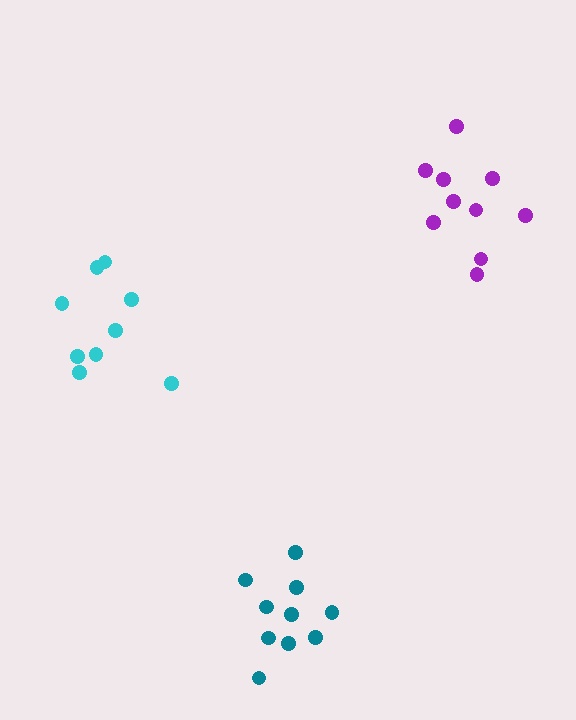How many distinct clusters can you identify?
There are 3 distinct clusters.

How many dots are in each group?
Group 1: 10 dots, Group 2: 9 dots, Group 3: 10 dots (29 total).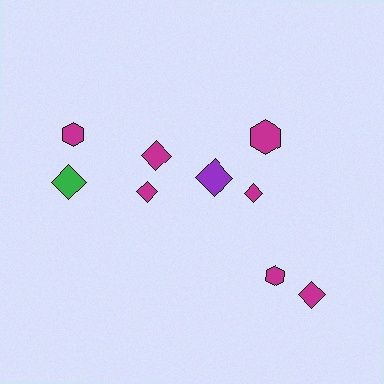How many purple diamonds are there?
There is 1 purple diamond.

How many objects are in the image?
There are 9 objects.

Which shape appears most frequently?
Diamond, with 6 objects.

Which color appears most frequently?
Magenta, with 7 objects.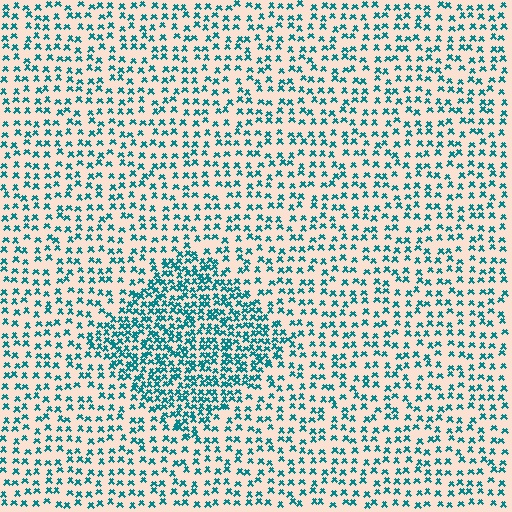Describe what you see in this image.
The image contains small teal elements arranged at two different densities. A diamond-shaped region is visible where the elements are more densely packed than the surrounding area.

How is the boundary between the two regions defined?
The boundary is defined by a change in element density (approximately 2.1x ratio). All elements are the same color, size, and shape.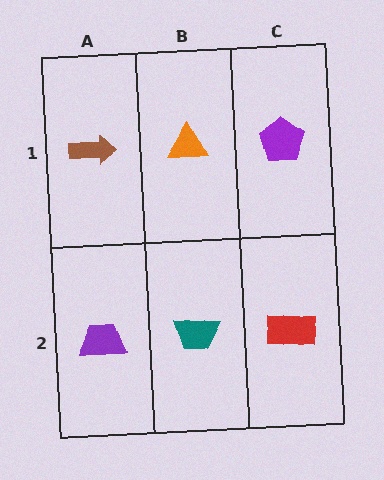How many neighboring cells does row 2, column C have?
2.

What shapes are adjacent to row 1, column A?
A purple trapezoid (row 2, column A), an orange triangle (row 1, column B).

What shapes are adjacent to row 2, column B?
An orange triangle (row 1, column B), a purple trapezoid (row 2, column A), a red rectangle (row 2, column C).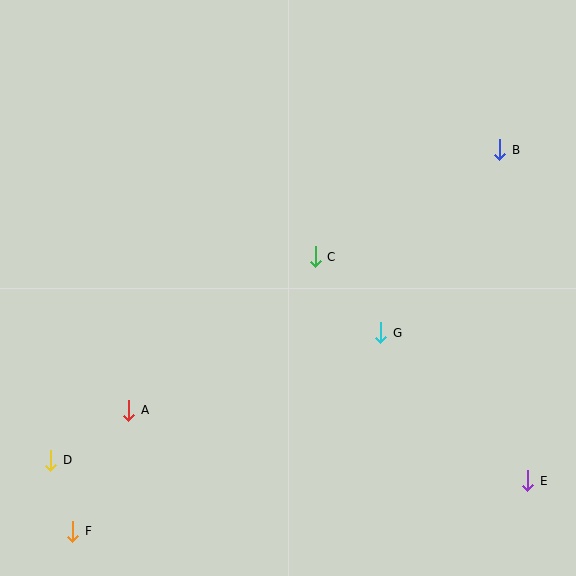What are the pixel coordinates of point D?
Point D is at (51, 460).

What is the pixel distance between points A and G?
The distance between A and G is 263 pixels.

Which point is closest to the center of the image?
Point C at (315, 257) is closest to the center.